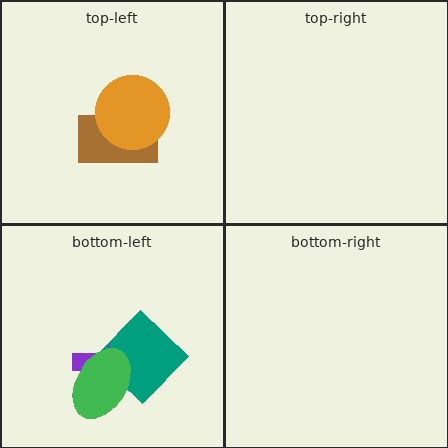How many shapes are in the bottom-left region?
3.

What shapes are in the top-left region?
The brown rectangle, the orange circle.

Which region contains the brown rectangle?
The top-left region.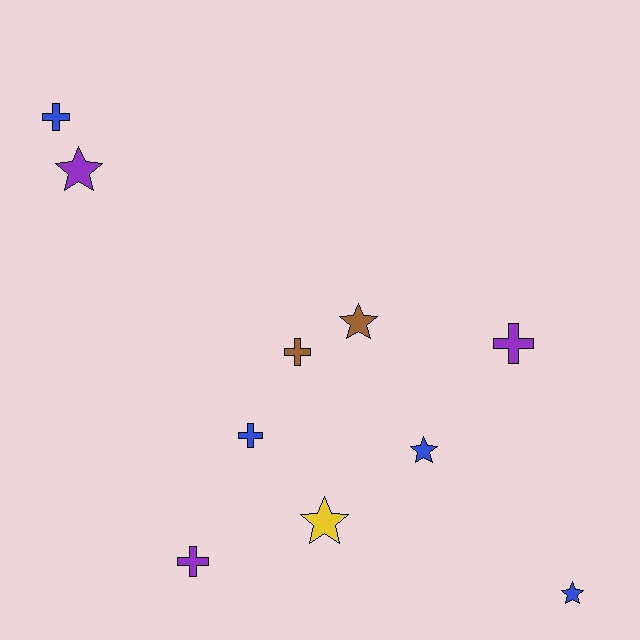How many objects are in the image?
There are 10 objects.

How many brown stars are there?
There is 1 brown star.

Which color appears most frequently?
Blue, with 4 objects.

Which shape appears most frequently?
Star, with 5 objects.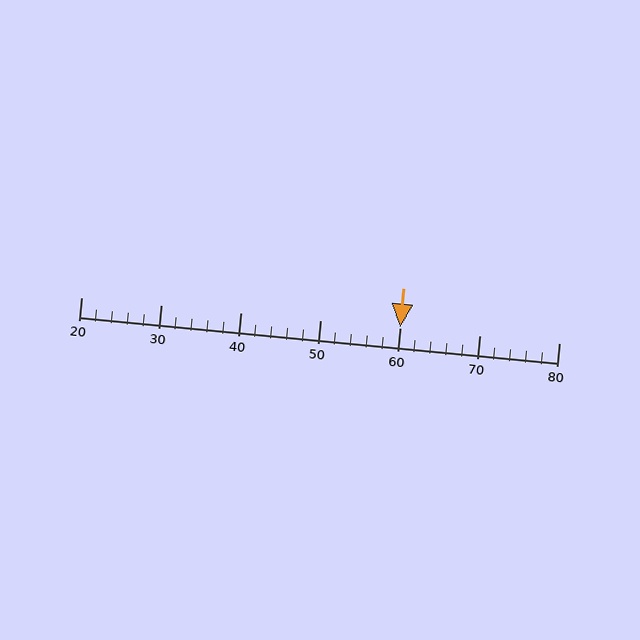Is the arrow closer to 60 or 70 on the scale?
The arrow is closer to 60.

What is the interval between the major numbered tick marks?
The major tick marks are spaced 10 units apart.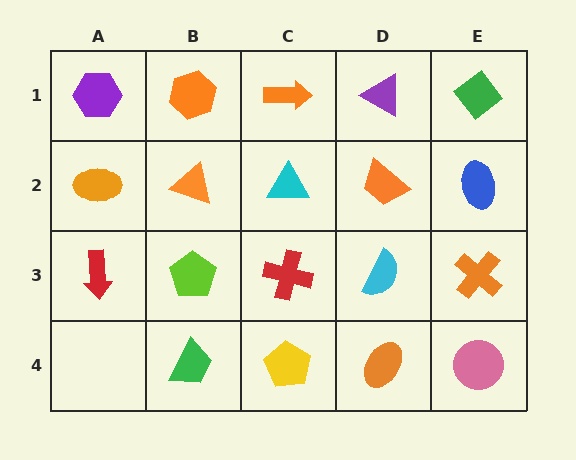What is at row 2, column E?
A blue ellipse.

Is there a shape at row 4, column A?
No, that cell is empty.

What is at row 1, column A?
A purple hexagon.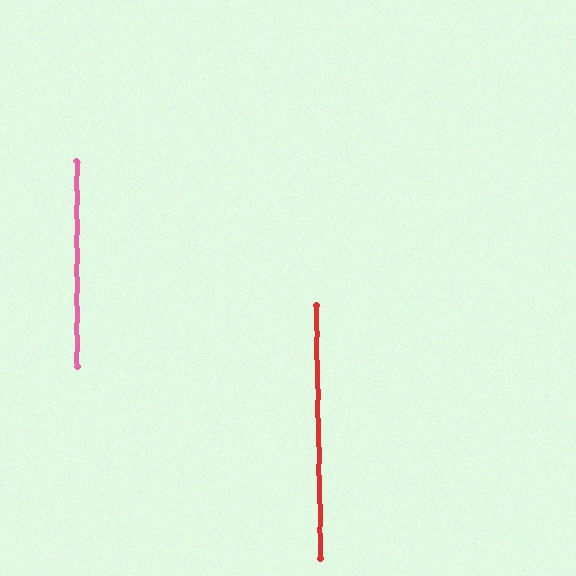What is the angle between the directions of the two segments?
Approximately 1 degree.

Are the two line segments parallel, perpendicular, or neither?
Parallel — their directions differ by only 1.0°.